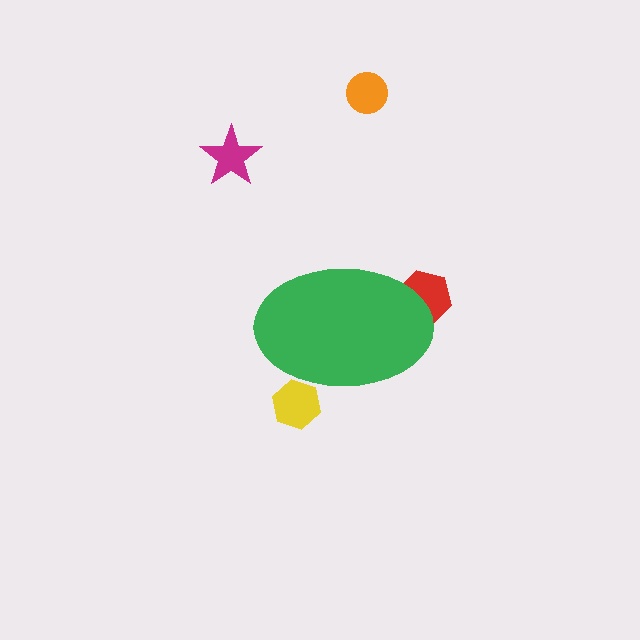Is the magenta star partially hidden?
No, the magenta star is fully visible.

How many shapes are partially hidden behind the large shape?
2 shapes are partially hidden.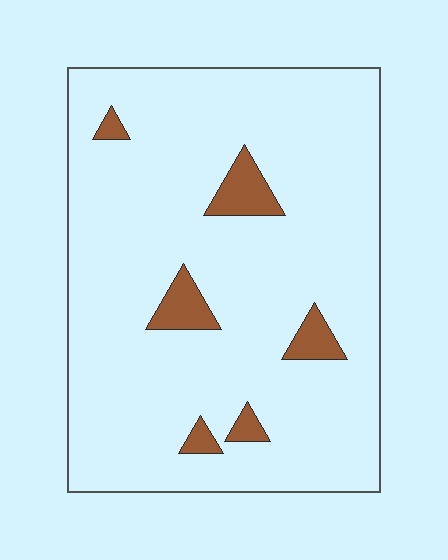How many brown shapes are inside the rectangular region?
6.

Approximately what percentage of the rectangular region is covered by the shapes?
Approximately 10%.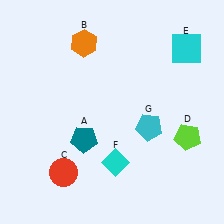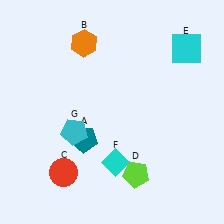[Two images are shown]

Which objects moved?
The objects that moved are: the lime pentagon (D), the cyan pentagon (G).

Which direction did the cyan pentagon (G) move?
The cyan pentagon (G) moved left.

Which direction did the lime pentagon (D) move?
The lime pentagon (D) moved left.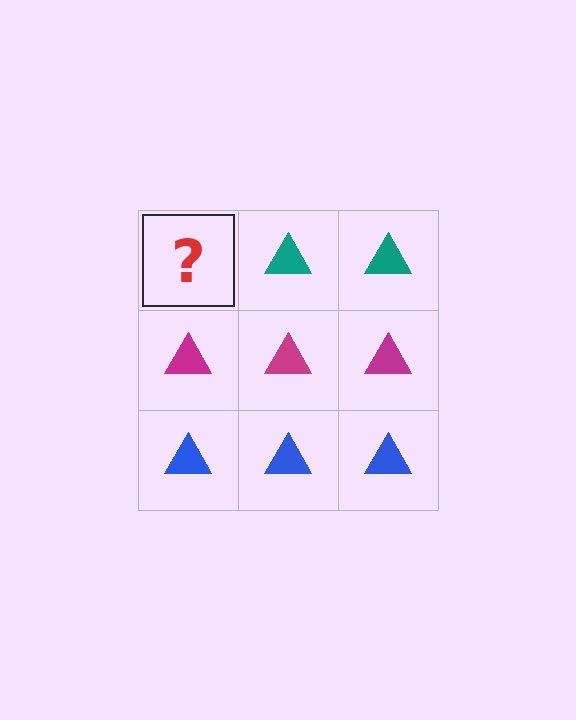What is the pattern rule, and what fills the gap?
The rule is that each row has a consistent color. The gap should be filled with a teal triangle.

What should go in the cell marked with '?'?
The missing cell should contain a teal triangle.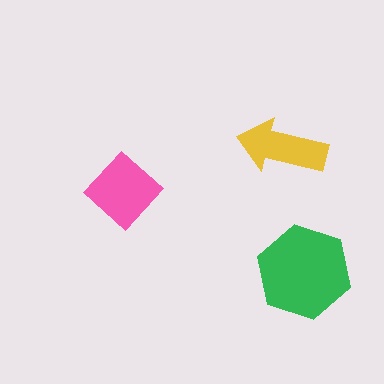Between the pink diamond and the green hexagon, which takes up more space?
The green hexagon.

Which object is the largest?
The green hexagon.